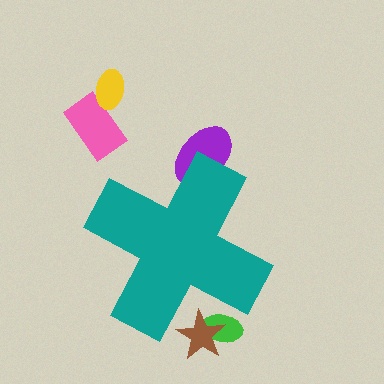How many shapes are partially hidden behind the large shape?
3 shapes are partially hidden.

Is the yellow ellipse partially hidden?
No, the yellow ellipse is fully visible.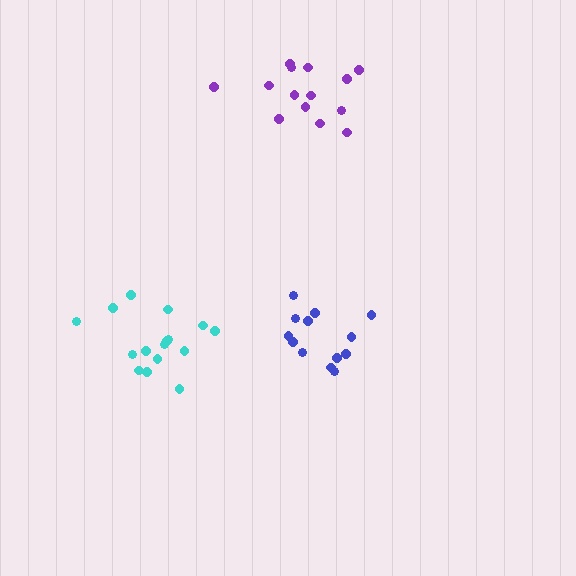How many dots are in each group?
Group 1: 14 dots, Group 2: 16 dots, Group 3: 13 dots (43 total).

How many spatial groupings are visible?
There are 3 spatial groupings.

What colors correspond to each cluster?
The clusters are colored: purple, cyan, blue.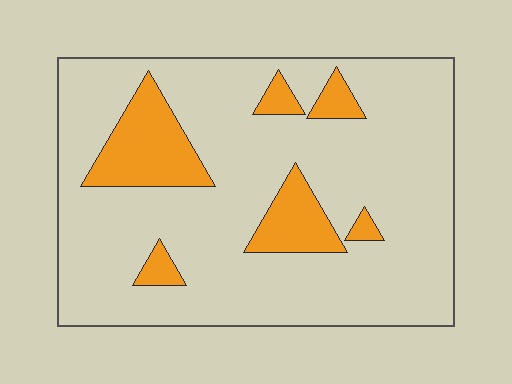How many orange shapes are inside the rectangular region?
6.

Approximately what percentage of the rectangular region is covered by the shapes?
Approximately 15%.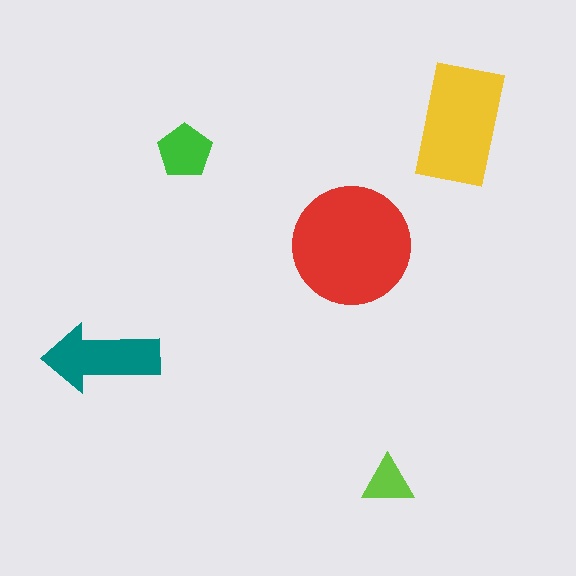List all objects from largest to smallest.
The red circle, the yellow rectangle, the teal arrow, the green pentagon, the lime triangle.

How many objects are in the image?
There are 5 objects in the image.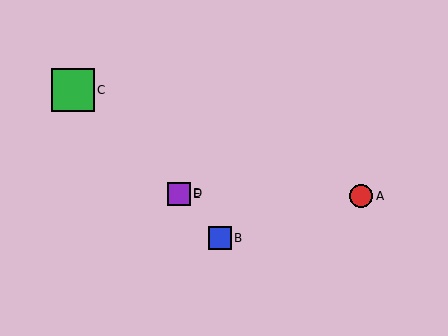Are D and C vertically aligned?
No, D is at x≈179 and C is at x≈73.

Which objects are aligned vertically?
Objects D, E are aligned vertically.